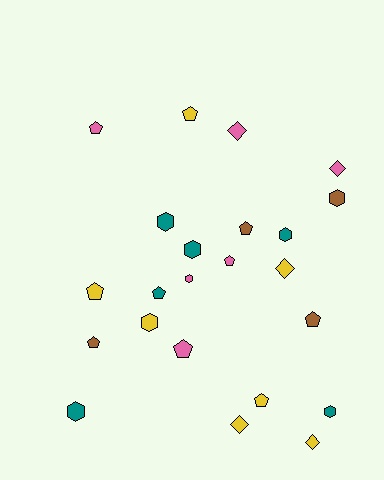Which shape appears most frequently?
Pentagon, with 10 objects.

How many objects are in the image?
There are 23 objects.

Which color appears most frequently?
Yellow, with 7 objects.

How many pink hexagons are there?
There is 1 pink hexagon.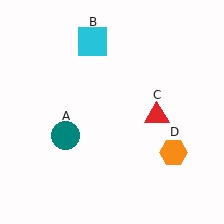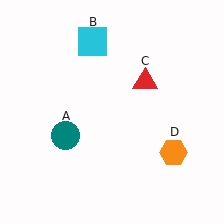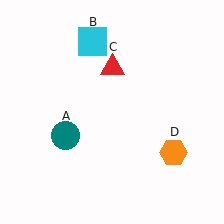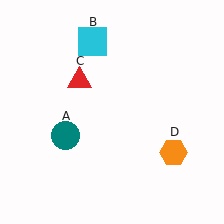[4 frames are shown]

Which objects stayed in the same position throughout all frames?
Teal circle (object A) and cyan square (object B) and orange hexagon (object D) remained stationary.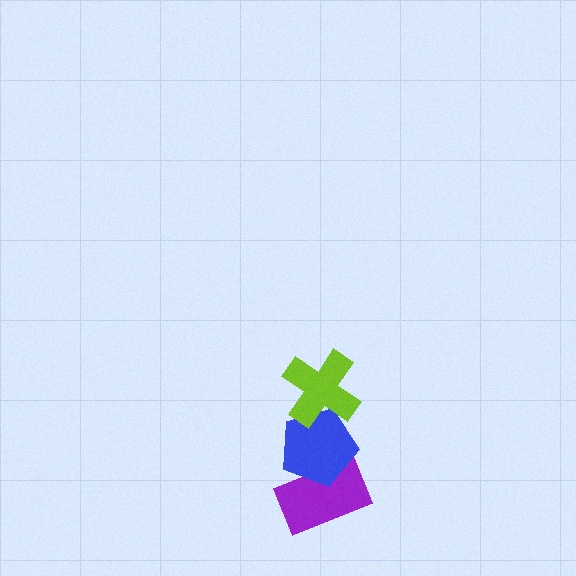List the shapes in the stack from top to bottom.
From top to bottom: the lime cross, the blue pentagon, the purple rectangle.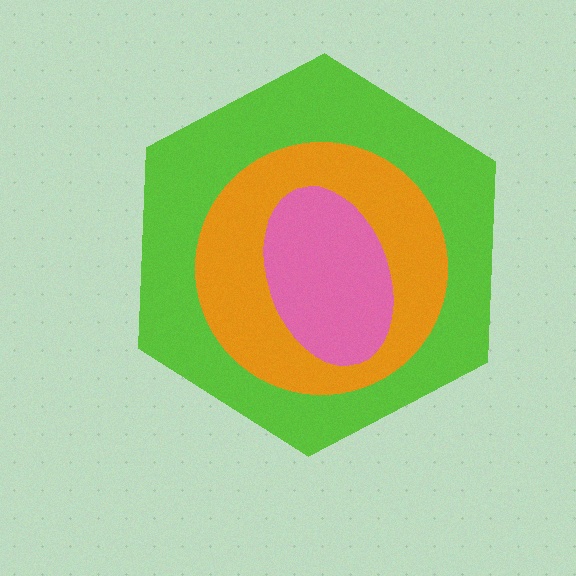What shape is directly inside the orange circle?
The pink ellipse.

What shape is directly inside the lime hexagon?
The orange circle.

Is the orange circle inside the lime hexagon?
Yes.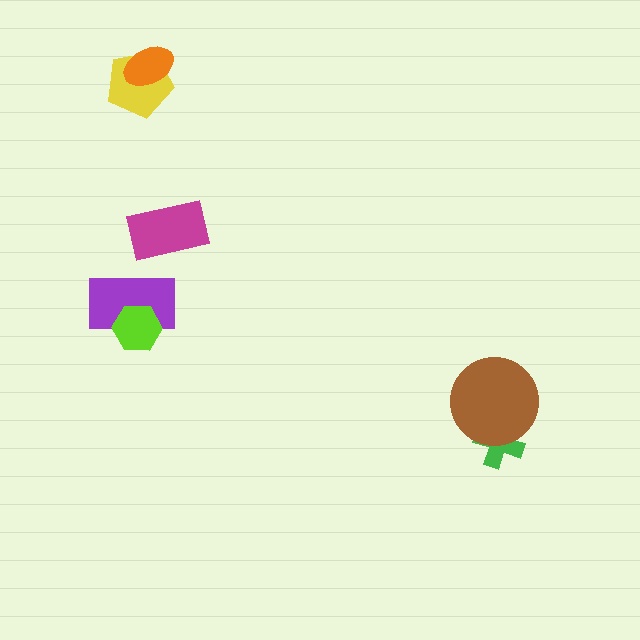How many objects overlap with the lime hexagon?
1 object overlaps with the lime hexagon.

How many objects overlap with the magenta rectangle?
0 objects overlap with the magenta rectangle.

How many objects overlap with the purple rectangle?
1 object overlaps with the purple rectangle.